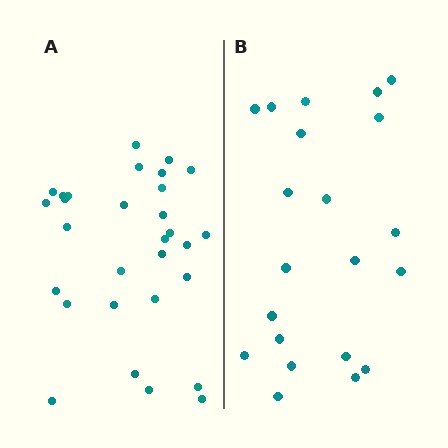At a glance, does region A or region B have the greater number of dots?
Region A (the left region) has more dots.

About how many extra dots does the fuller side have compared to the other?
Region A has roughly 8 or so more dots than region B.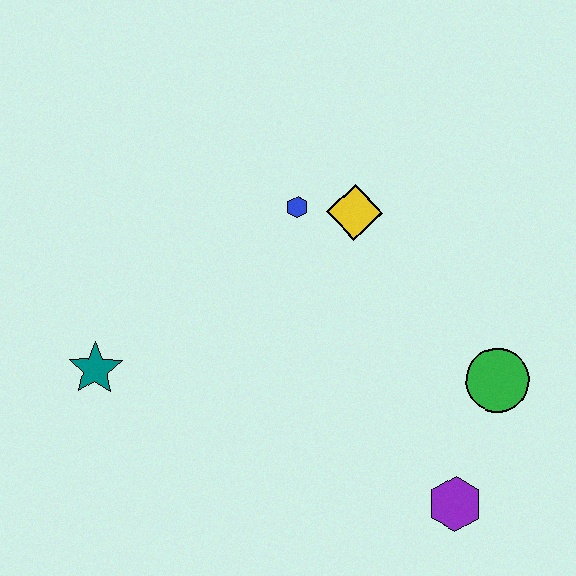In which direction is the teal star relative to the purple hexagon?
The teal star is to the left of the purple hexagon.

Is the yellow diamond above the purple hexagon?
Yes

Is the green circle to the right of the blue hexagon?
Yes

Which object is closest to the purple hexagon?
The green circle is closest to the purple hexagon.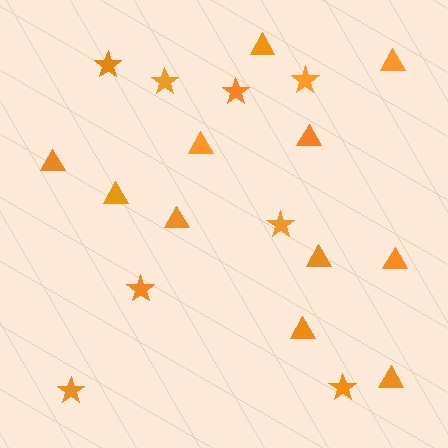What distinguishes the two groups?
There are 2 groups: one group of stars (8) and one group of triangles (11).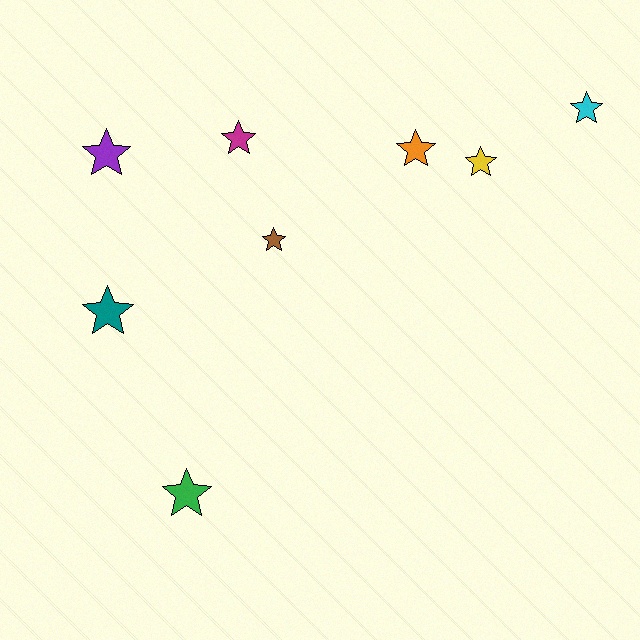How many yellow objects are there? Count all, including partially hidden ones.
There is 1 yellow object.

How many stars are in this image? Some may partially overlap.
There are 8 stars.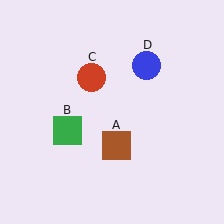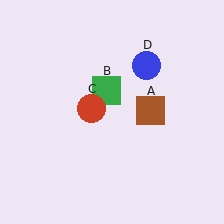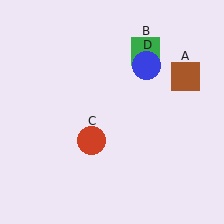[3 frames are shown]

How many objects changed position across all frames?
3 objects changed position: brown square (object A), green square (object B), red circle (object C).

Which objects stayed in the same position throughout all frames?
Blue circle (object D) remained stationary.